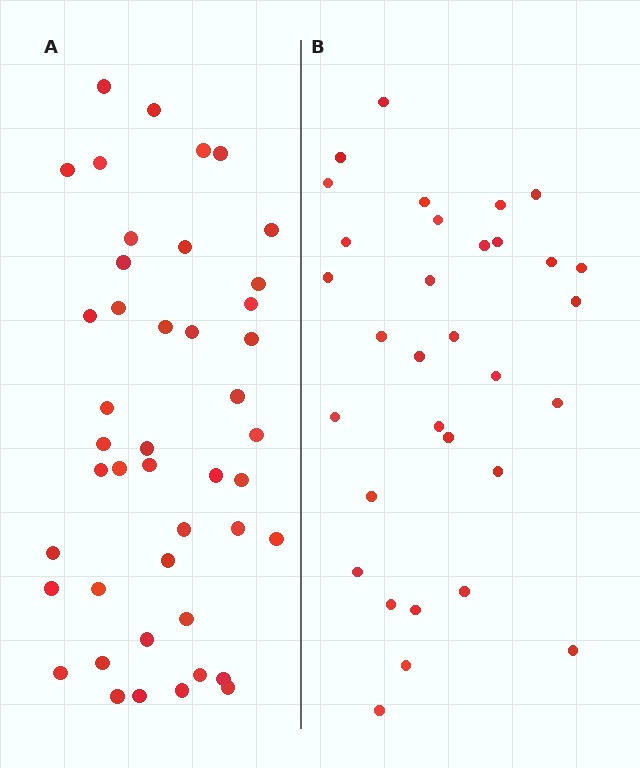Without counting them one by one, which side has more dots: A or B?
Region A (the left region) has more dots.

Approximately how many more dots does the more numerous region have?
Region A has roughly 12 or so more dots than region B.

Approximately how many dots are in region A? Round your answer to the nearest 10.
About 40 dots. (The exact count is 44, which rounds to 40.)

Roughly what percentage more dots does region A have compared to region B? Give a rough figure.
About 40% more.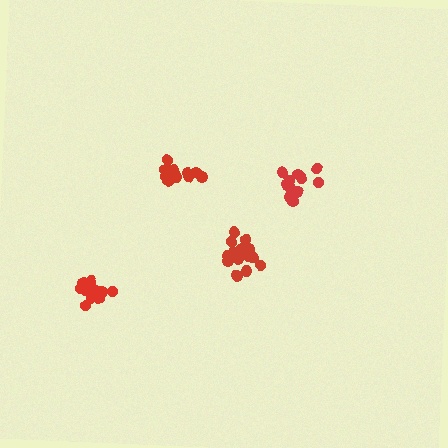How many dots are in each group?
Group 1: 16 dots, Group 2: 13 dots, Group 3: 14 dots, Group 4: 12 dots (55 total).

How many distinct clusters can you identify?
There are 4 distinct clusters.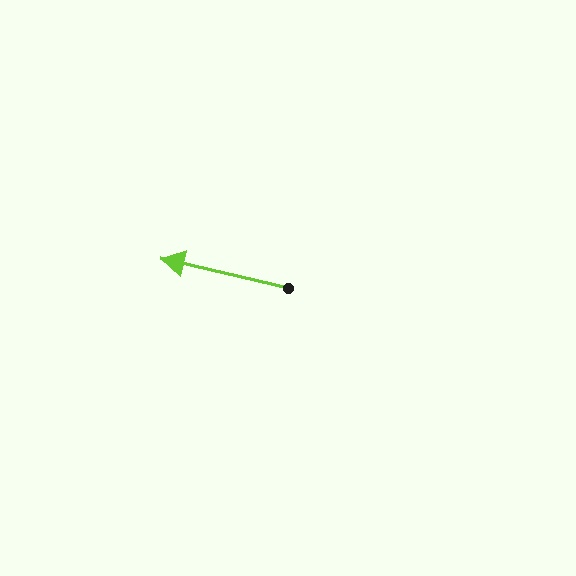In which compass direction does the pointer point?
West.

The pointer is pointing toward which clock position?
Roughly 9 o'clock.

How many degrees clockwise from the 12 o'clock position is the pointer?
Approximately 283 degrees.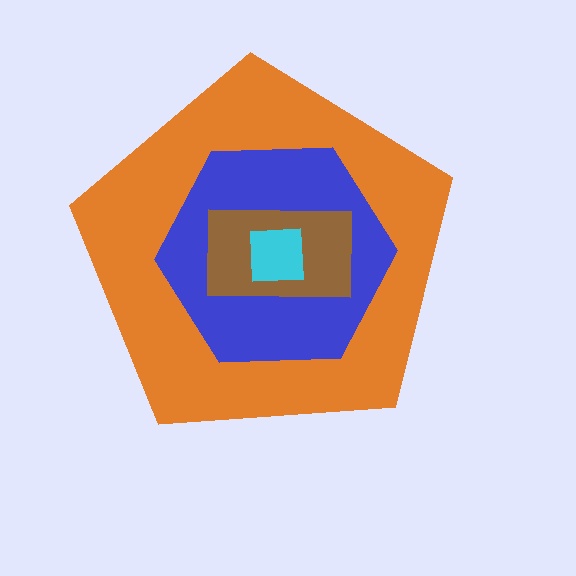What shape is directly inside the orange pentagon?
The blue hexagon.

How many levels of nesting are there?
4.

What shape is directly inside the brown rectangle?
The cyan square.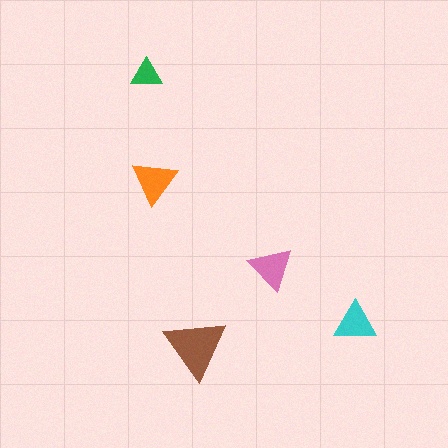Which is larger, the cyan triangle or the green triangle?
The cyan one.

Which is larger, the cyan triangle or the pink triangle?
The pink one.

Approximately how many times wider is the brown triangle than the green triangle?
About 2 times wider.